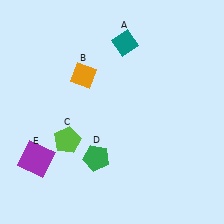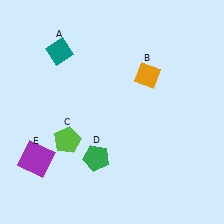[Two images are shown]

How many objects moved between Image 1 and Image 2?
2 objects moved between the two images.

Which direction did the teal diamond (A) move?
The teal diamond (A) moved left.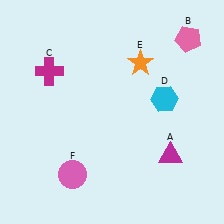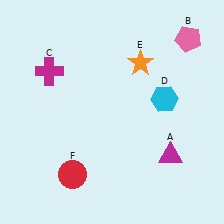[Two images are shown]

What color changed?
The circle (F) changed from pink in Image 1 to red in Image 2.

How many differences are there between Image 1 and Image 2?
There is 1 difference between the two images.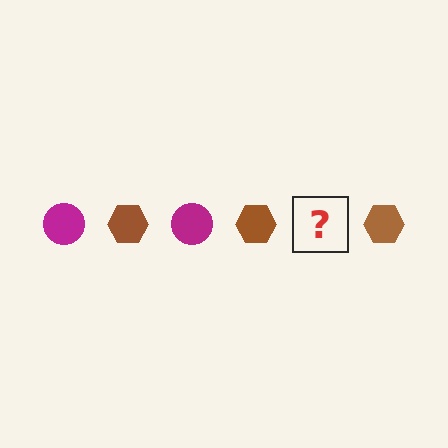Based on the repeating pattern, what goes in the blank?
The blank should be a magenta circle.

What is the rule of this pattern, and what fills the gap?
The rule is that the pattern alternates between magenta circle and brown hexagon. The gap should be filled with a magenta circle.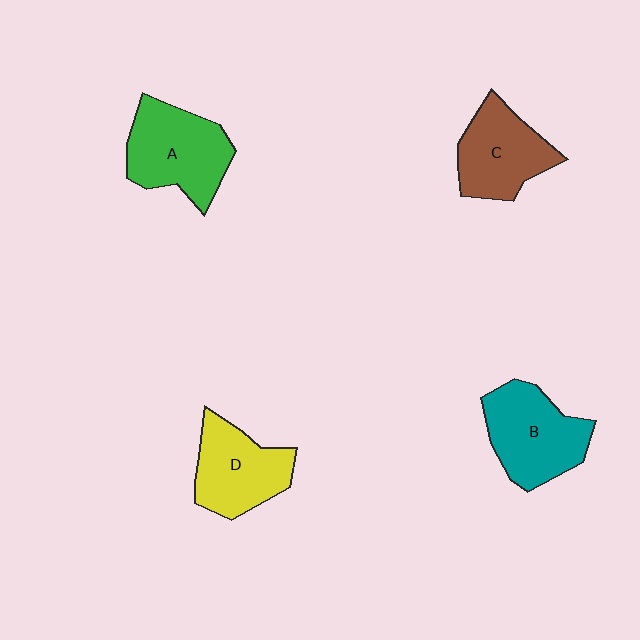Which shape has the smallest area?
Shape D (yellow).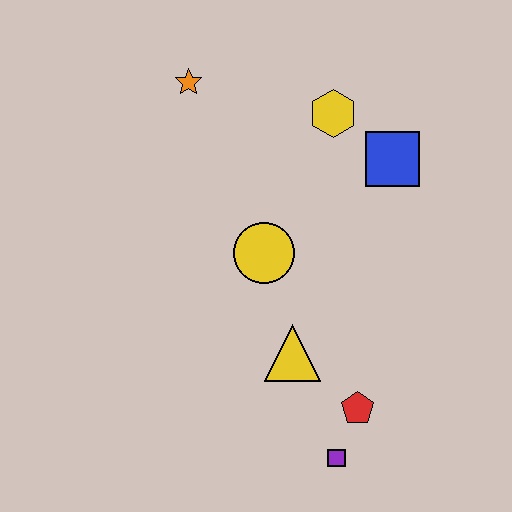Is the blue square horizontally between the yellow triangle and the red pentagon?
No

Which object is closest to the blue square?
The yellow hexagon is closest to the blue square.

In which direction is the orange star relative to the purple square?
The orange star is above the purple square.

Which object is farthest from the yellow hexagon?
The purple square is farthest from the yellow hexagon.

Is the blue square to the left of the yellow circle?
No